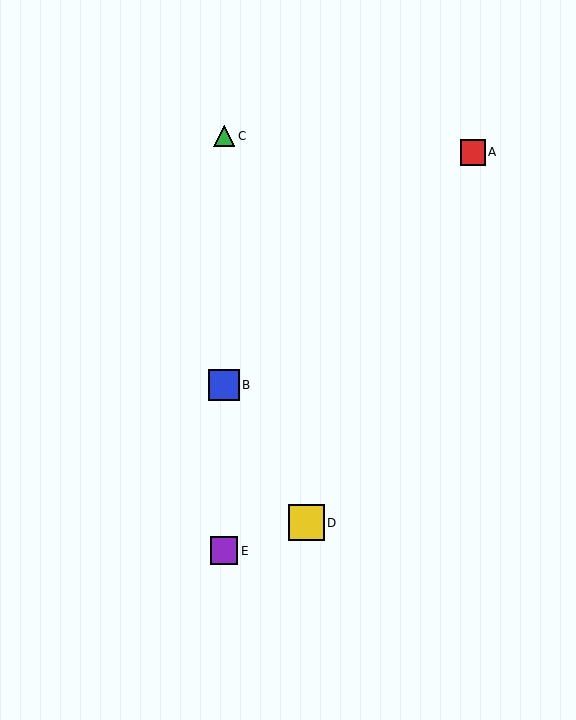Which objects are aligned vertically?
Objects B, C, E are aligned vertically.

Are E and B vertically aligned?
Yes, both are at x≈224.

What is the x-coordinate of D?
Object D is at x≈306.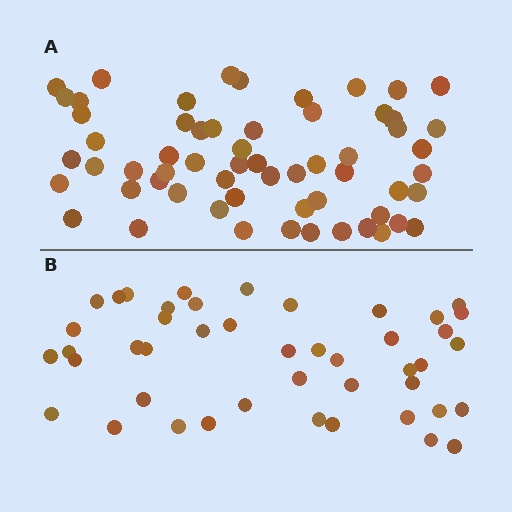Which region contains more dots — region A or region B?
Region A (the top region) has more dots.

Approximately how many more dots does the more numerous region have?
Region A has approximately 15 more dots than region B.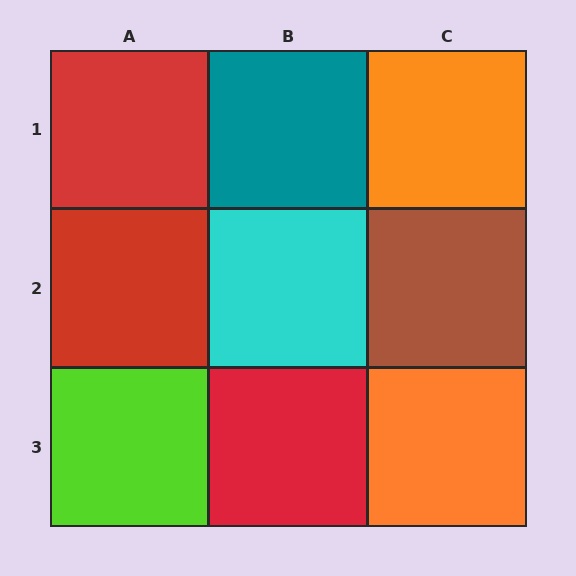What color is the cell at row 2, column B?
Cyan.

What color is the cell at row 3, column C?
Orange.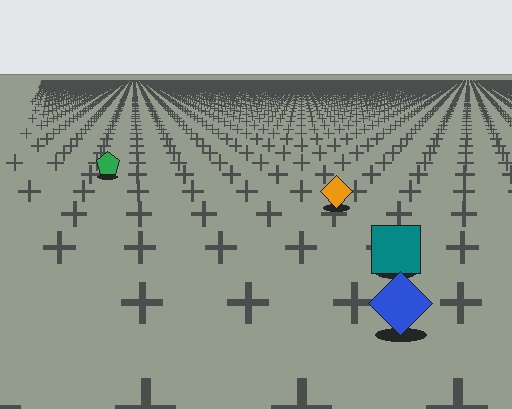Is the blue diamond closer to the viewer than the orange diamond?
Yes. The blue diamond is closer — you can tell from the texture gradient: the ground texture is coarser near it.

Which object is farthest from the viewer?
The green pentagon is farthest from the viewer. It appears smaller and the ground texture around it is denser.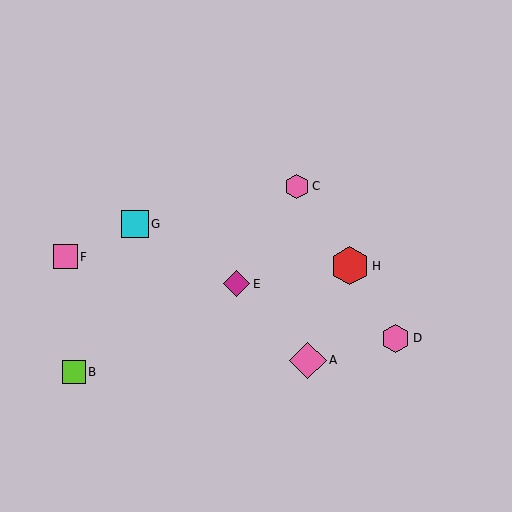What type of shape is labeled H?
Shape H is a red hexagon.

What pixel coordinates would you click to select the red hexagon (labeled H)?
Click at (350, 266) to select the red hexagon H.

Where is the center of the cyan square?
The center of the cyan square is at (135, 224).